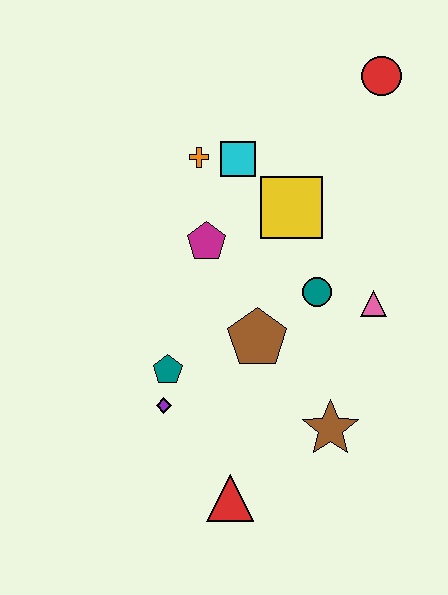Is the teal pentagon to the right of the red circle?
No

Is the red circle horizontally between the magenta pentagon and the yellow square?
No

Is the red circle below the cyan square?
No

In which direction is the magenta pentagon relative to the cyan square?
The magenta pentagon is below the cyan square.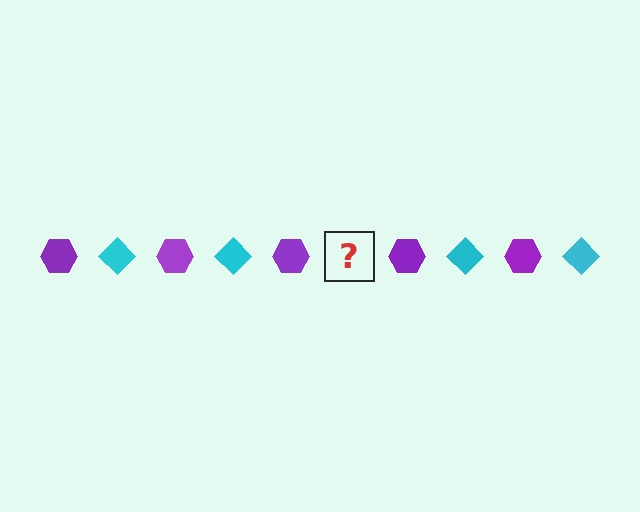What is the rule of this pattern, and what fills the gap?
The rule is that the pattern alternates between purple hexagon and cyan diamond. The gap should be filled with a cyan diamond.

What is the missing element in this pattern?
The missing element is a cyan diamond.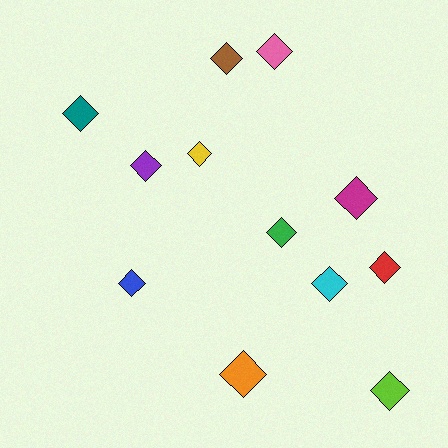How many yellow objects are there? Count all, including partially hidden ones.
There is 1 yellow object.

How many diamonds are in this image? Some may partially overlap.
There are 12 diamonds.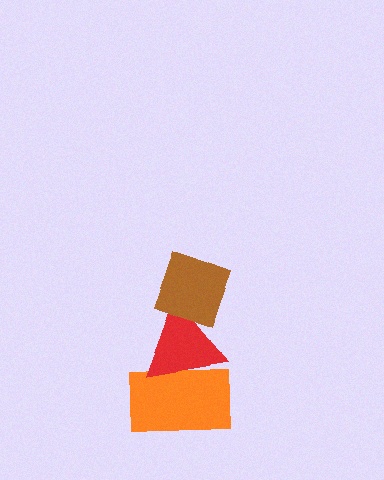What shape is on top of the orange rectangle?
The red triangle is on top of the orange rectangle.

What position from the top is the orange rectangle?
The orange rectangle is 3rd from the top.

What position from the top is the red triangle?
The red triangle is 2nd from the top.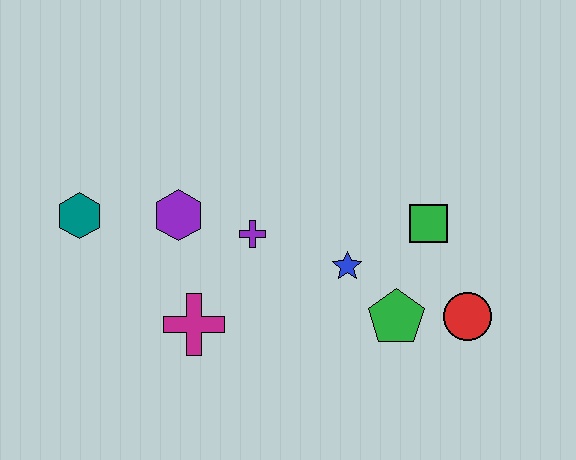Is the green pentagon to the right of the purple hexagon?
Yes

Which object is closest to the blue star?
The green pentagon is closest to the blue star.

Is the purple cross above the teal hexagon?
No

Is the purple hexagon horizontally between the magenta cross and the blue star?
No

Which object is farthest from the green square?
The teal hexagon is farthest from the green square.